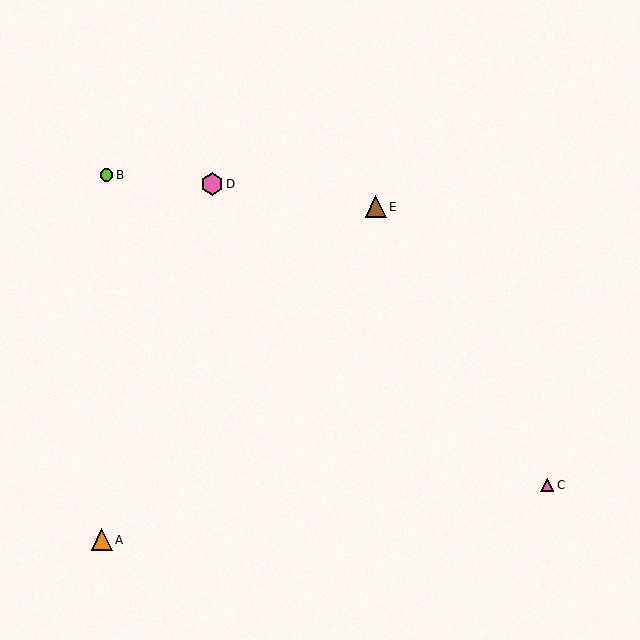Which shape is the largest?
The pink hexagon (labeled D) is the largest.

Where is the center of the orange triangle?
The center of the orange triangle is at (102, 540).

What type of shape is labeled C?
Shape C is a pink triangle.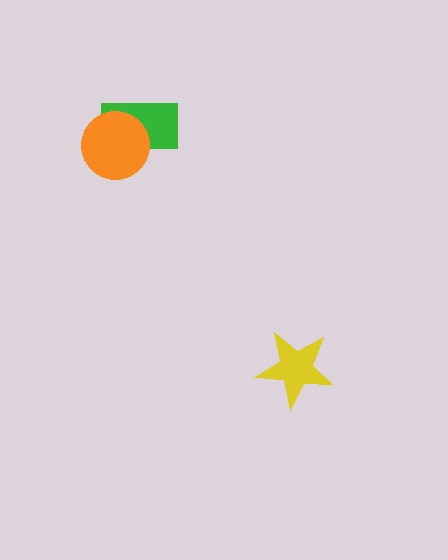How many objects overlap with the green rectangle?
1 object overlaps with the green rectangle.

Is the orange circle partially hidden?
No, no other shape covers it.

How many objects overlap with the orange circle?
1 object overlaps with the orange circle.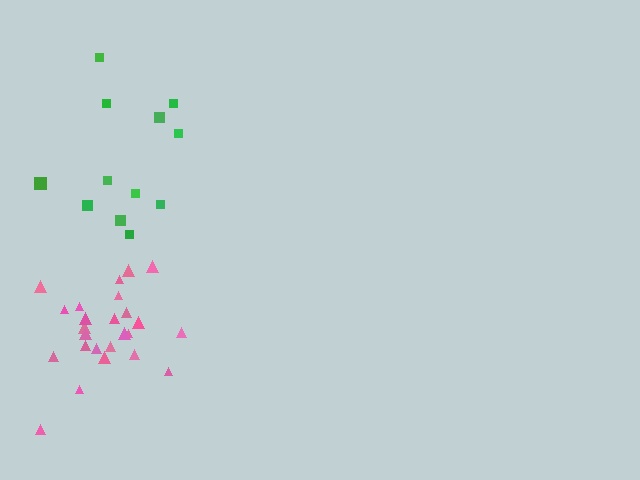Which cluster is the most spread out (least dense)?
Green.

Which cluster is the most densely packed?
Pink.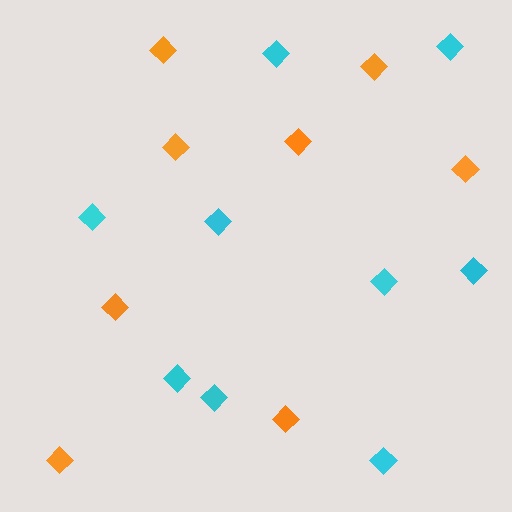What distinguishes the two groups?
There are 2 groups: one group of cyan diamonds (9) and one group of orange diamonds (8).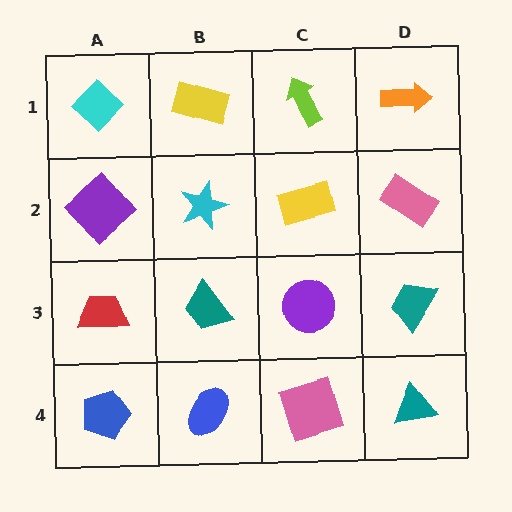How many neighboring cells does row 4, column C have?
3.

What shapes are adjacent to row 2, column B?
A yellow rectangle (row 1, column B), a teal trapezoid (row 3, column B), a purple diamond (row 2, column A), a yellow rectangle (row 2, column C).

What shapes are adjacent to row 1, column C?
A yellow rectangle (row 2, column C), a yellow rectangle (row 1, column B), an orange arrow (row 1, column D).